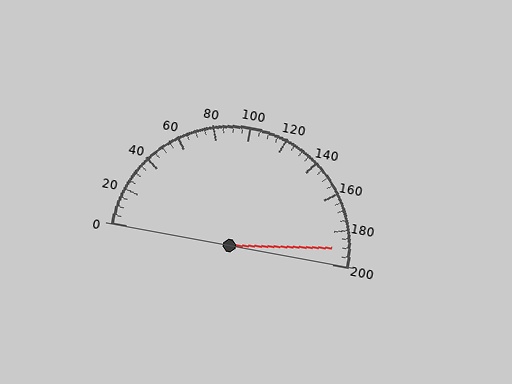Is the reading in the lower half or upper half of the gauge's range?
The reading is in the upper half of the range (0 to 200).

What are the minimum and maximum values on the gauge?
The gauge ranges from 0 to 200.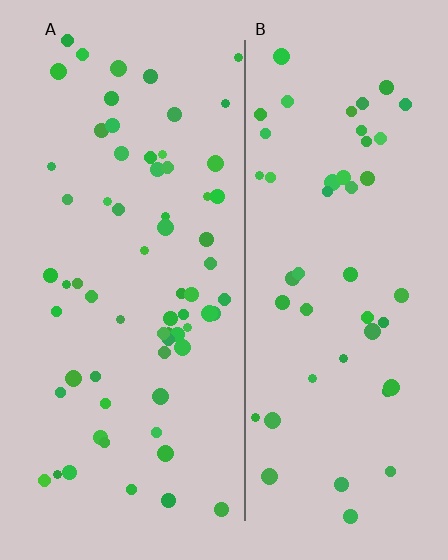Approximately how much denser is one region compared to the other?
Approximately 1.4× — region A over region B.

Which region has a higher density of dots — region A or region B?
A (the left).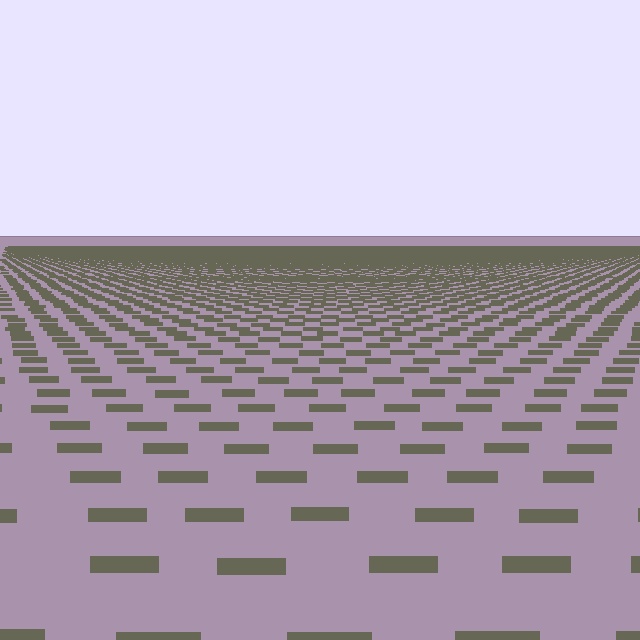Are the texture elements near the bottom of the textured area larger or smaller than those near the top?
Larger. Near the bottom, elements are closer to the viewer and appear at a bigger on-screen size.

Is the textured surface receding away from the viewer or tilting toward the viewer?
The surface is receding away from the viewer. Texture elements get smaller and denser toward the top.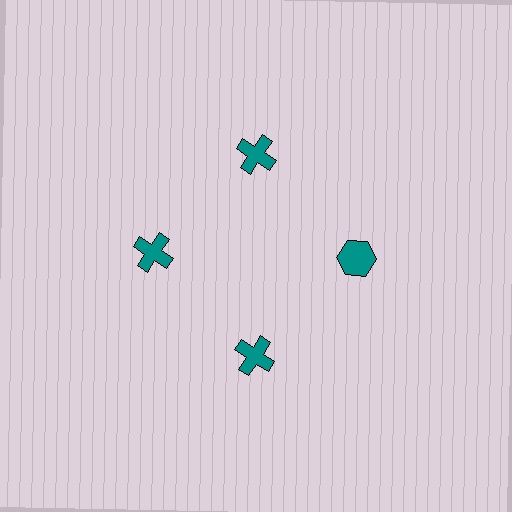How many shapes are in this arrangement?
There are 4 shapes arranged in a ring pattern.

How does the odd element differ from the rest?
It has a different shape: hexagon instead of cross.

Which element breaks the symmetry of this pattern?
The teal hexagon at roughly the 3 o'clock position breaks the symmetry. All other shapes are teal crosses.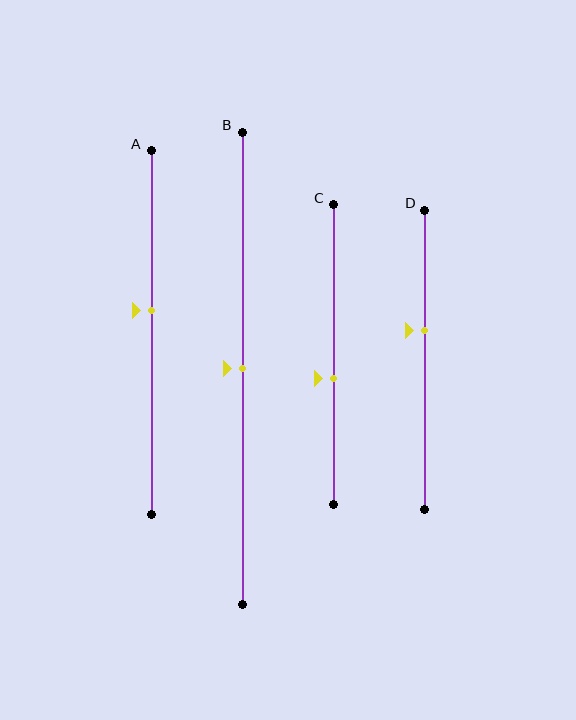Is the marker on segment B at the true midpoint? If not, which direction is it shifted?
Yes, the marker on segment B is at the true midpoint.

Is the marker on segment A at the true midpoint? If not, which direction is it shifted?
No, the marker on segment A is shifted upward by about 6% of the segment length.